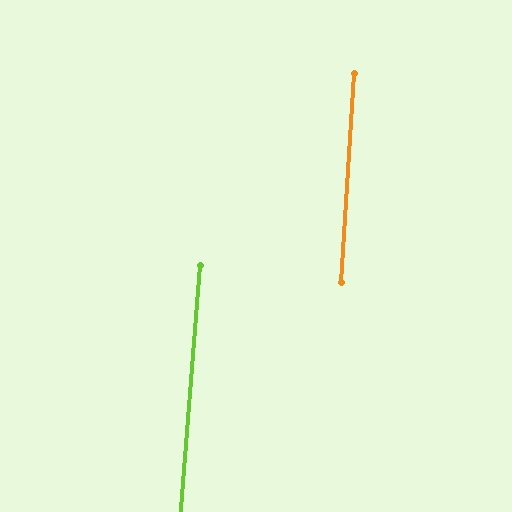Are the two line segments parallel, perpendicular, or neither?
Parallel — their directions differ by only 1.0°.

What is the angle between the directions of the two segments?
Approximately 1 degree.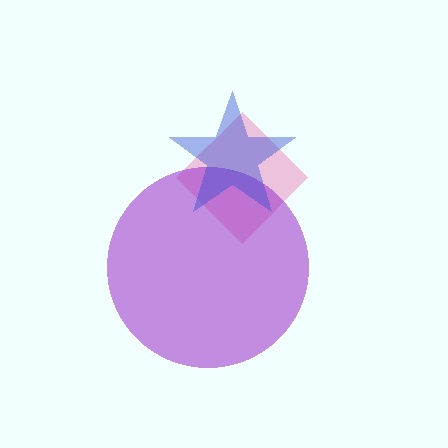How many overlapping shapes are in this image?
There are 3 overlapping shapes in the image.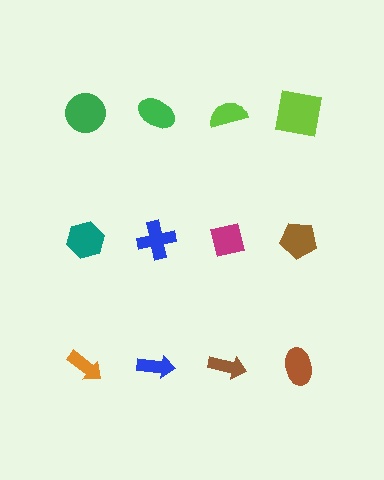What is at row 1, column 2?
A green ellipse.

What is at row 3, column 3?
A brown arrow.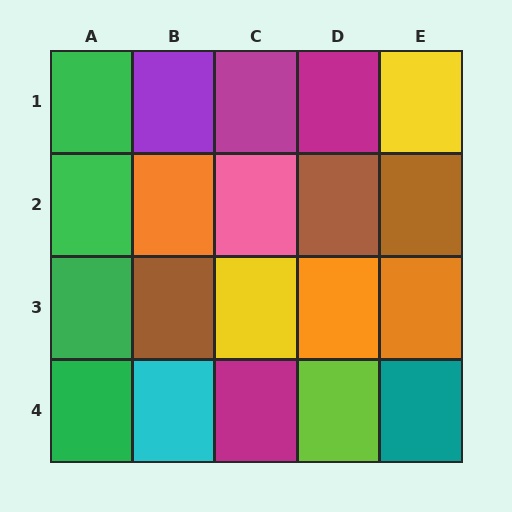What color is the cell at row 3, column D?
Orange.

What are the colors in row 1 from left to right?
Green, purple, magenta, magenta, yellow.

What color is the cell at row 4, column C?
Magenta.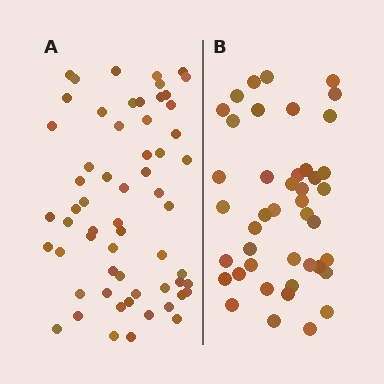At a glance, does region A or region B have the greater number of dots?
Region A (the left region) has more dots.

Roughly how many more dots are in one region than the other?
Region A has approximately 15 more dots than region B.